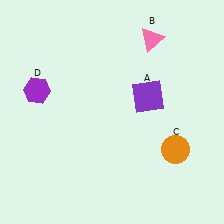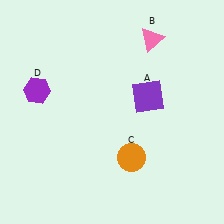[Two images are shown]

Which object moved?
The orange circle (C) moved left.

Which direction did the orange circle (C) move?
The orange circle (C) moved left.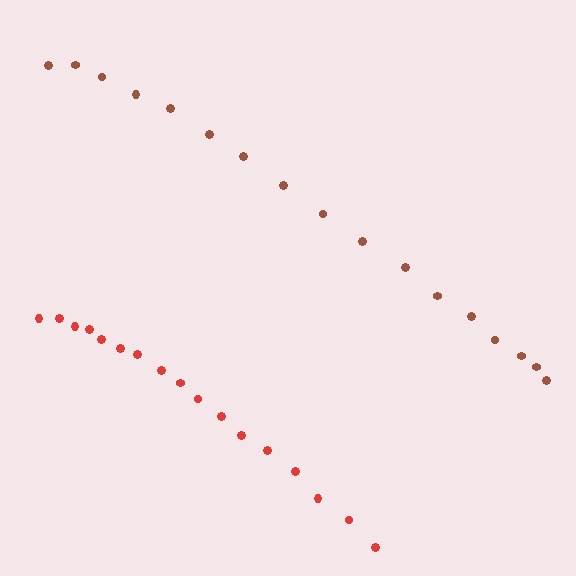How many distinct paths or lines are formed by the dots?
There are 2 distinct paths.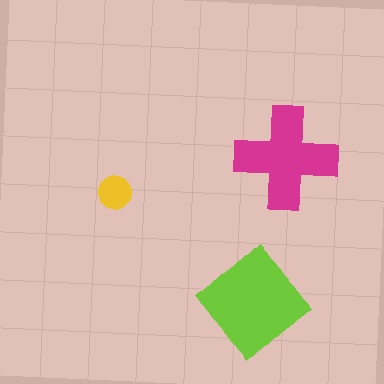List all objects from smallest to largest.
The yellow circle, the magenta cross, the lime diamond.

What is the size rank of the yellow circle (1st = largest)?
3rd.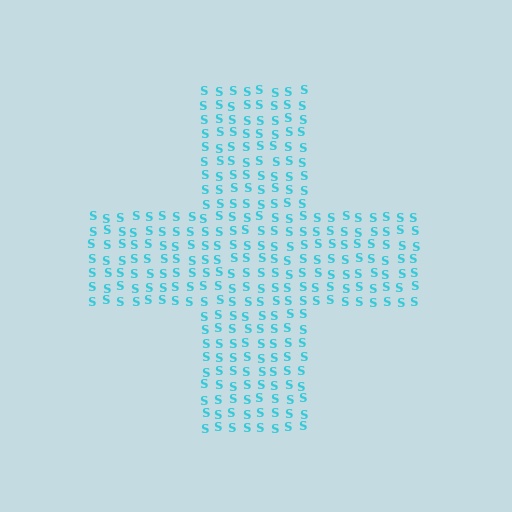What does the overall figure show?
The overall figure shows a cross.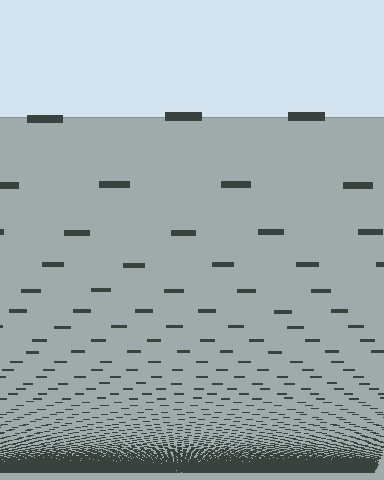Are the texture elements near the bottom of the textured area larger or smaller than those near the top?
Smaller. The gradient is inverted — elements near the bottom are smaller and denser.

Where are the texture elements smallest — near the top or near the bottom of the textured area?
Near the bottom.